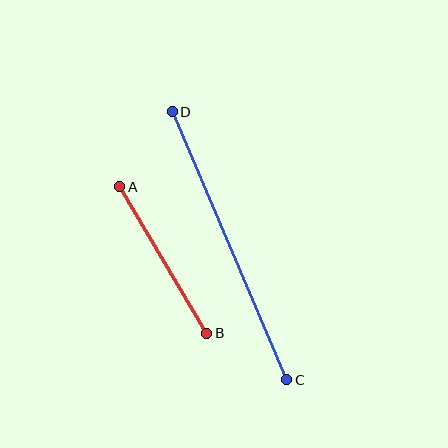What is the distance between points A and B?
The distance is approximately 170 pixels.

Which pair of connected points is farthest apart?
Points C and D are farthest apart.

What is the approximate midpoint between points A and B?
The midpoint is at approximately (163, 260) pixels.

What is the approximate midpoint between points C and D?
The midpoint is at approximately (229, 246) pixels.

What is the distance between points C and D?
The distance is approximately 291 pixels.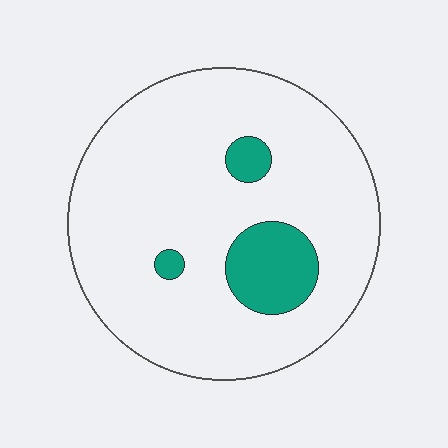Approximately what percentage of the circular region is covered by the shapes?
Approximately 10%.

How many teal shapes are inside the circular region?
3.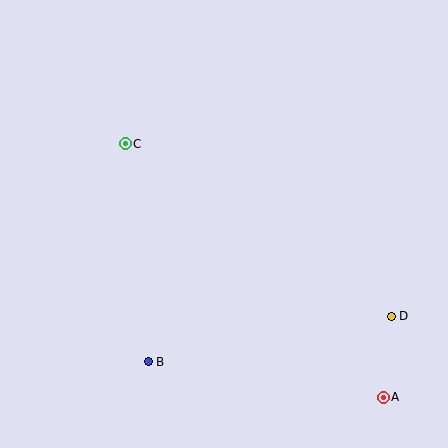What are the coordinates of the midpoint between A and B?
The midpoint between A and B is at (266, 380).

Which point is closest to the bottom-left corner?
Point B is closest to the bottom-left corner.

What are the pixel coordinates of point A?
Point A is at (383, 397).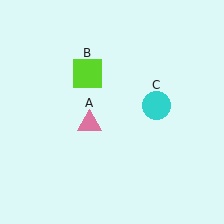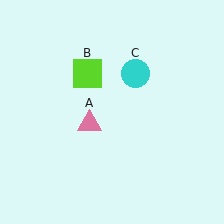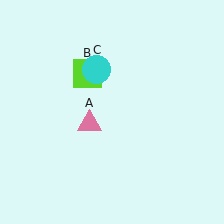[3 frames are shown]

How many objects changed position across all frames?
1 object changed position: cyan circle (object C).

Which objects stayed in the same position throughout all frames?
Pink triangle (object A) and lime square (object B) remained stationary.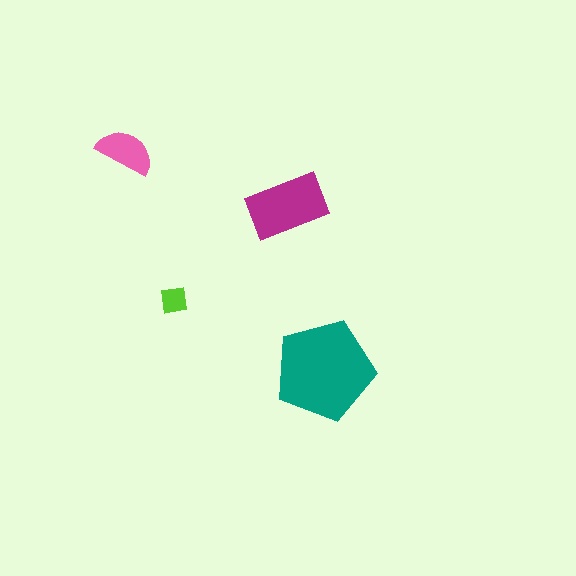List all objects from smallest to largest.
The lime square, the pink semicircle, the magenta rectangle, the teal pentagon.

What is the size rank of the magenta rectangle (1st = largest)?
2nd.